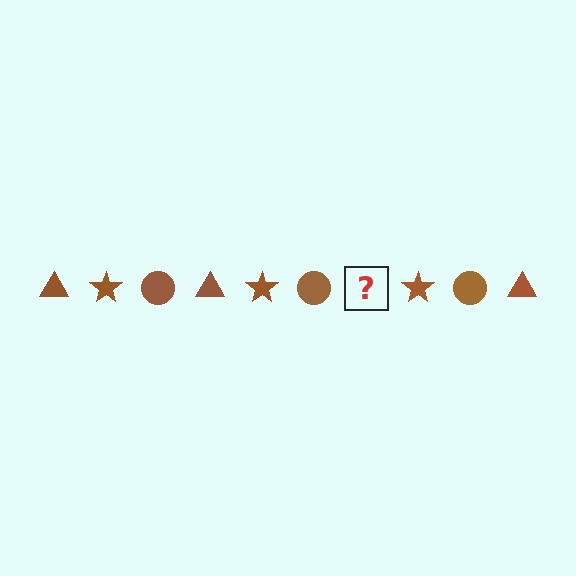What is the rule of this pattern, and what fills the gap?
The rule is that the pattern cycles through triangle, star, circle shapes in brown. The gap should be filled with a brown triangle.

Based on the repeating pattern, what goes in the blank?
The blank should be a brown triangle.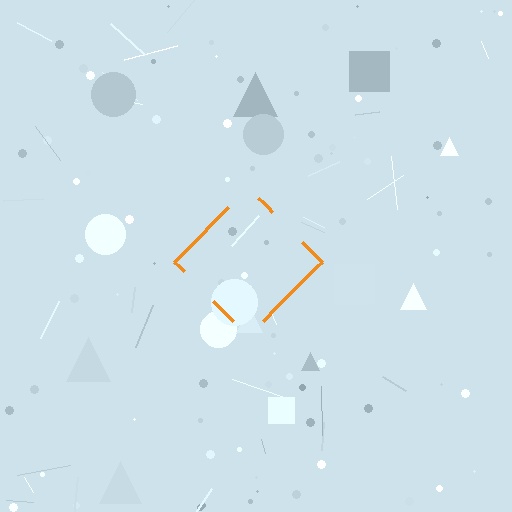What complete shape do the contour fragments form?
The contour fragments form a diamond.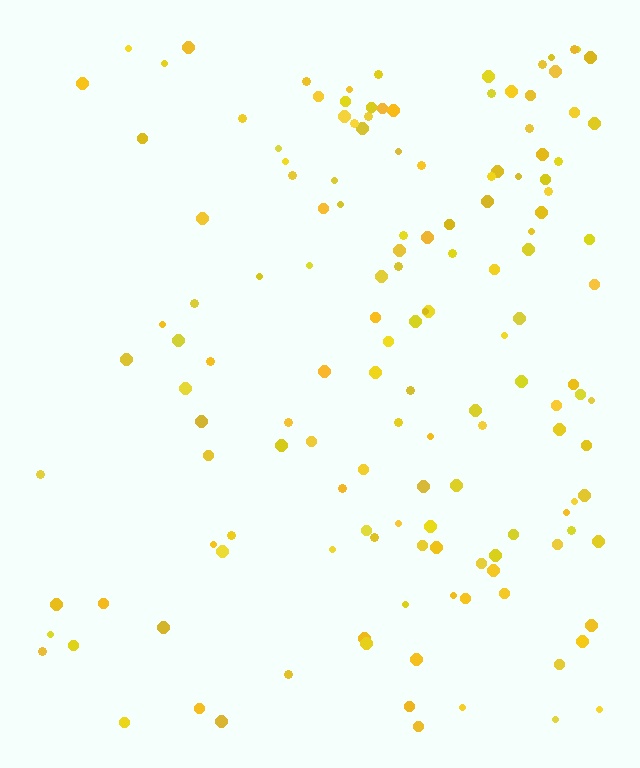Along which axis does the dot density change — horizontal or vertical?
Horizontal.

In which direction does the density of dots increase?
From left to right, with the right side densest.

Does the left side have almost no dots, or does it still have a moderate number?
Still a moderate number, just noticeably fewer than the right.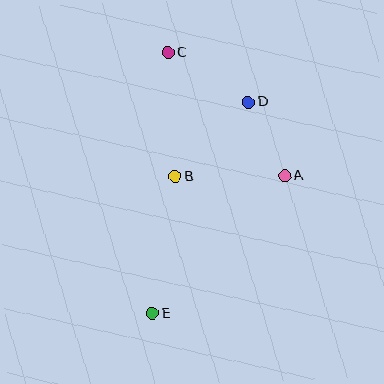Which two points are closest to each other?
Points A and D are closest to each other.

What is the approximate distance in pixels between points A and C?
The distance between A and C is approximately 170 pixels.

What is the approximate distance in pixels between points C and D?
The distance between C and D is approximately 95 pixels.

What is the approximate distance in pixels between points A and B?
The distance between A and B is approximately 110 pixels.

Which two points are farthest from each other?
Points C and E are farthest from each other.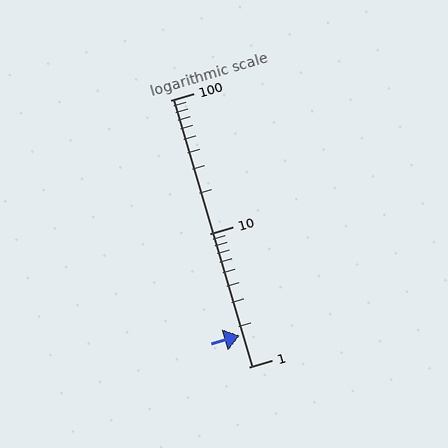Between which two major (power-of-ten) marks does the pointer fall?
The pointer is between 1 and 10.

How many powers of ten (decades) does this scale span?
The scale spans 2 decades, from 1 to 100.